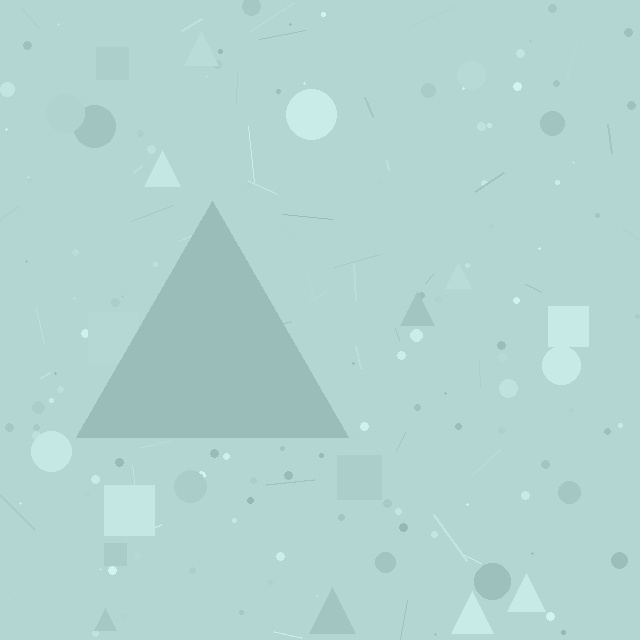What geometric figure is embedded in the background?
A triangle is embedded in the background.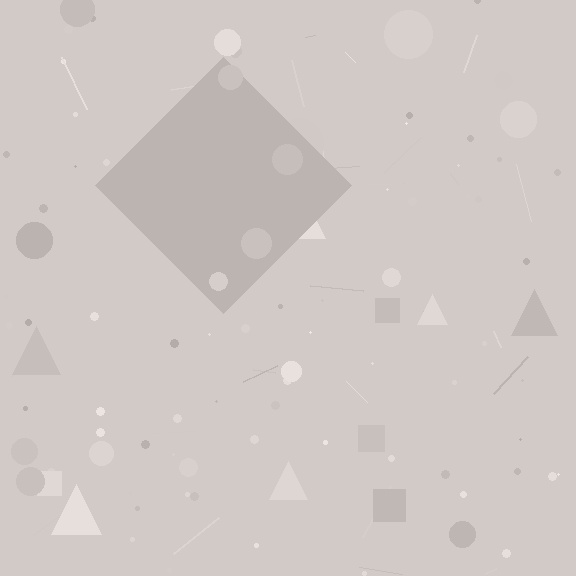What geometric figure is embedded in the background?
A diamond is embedded in the background.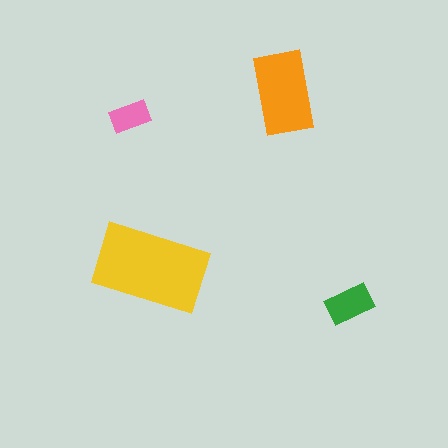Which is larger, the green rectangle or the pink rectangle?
The green one.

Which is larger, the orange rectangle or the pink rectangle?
The orange one.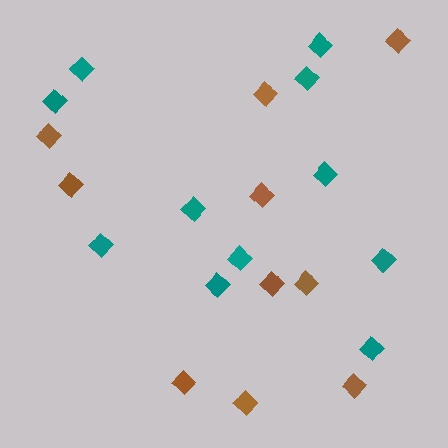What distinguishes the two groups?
There are 2 groups: one group of teal diamonds (11) and one group of brown diamonds (10).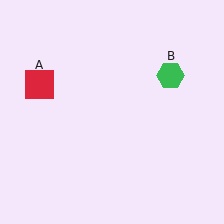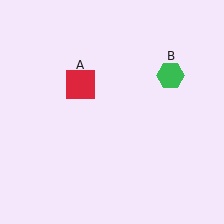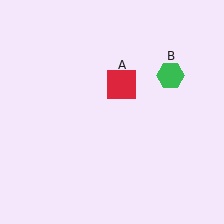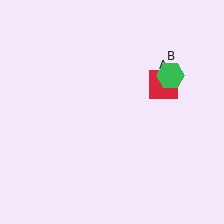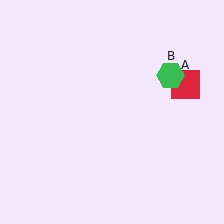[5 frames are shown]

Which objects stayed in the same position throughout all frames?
Green hexagon (object B) remained stationary.